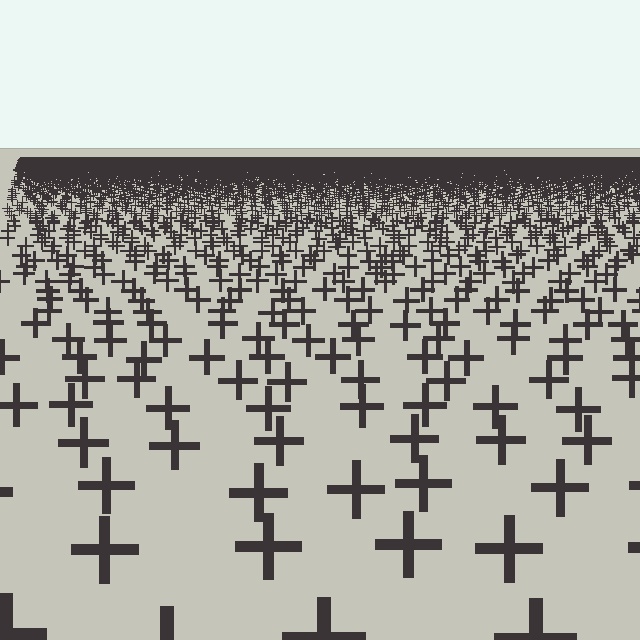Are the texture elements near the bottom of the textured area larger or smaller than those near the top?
Larger. Near the bottom, elements are closer to the viewer and appear at a bigger on-screen size.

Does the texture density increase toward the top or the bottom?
Density increases toward the top.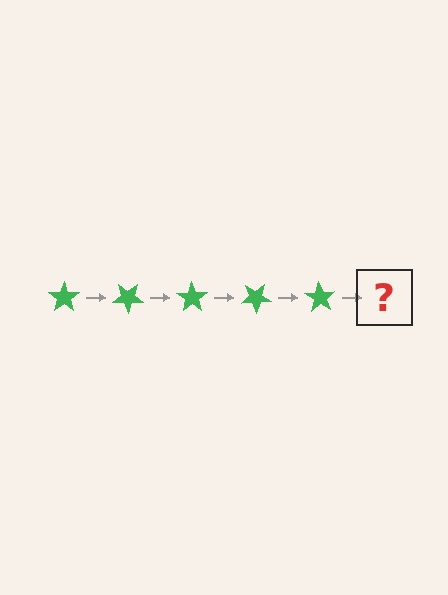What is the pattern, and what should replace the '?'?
The pattern is that the star rotates 35 degrees each step. The '?' should be a green star rotated 175 degrees.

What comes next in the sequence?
The next element should be a green star rotated 175 degrees.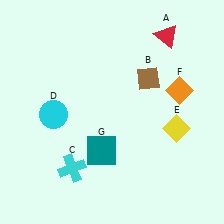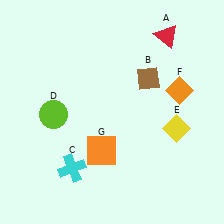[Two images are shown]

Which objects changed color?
D changed from cyan to lime. G changed from teal to orange.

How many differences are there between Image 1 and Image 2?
There are 2 differences between the two images.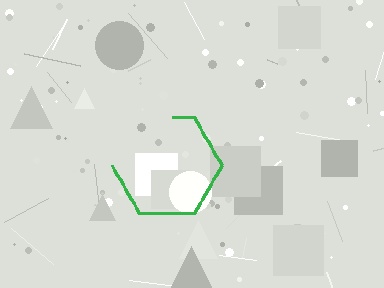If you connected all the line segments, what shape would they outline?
They would outline a hexagon.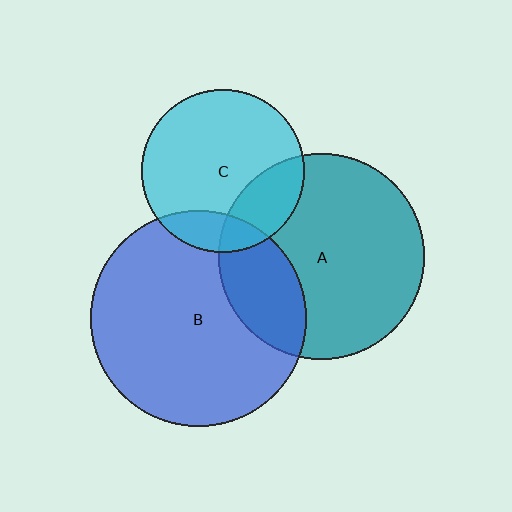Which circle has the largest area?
Circle B (blue).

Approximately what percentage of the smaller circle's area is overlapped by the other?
Approximately 25%.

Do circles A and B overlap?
Yes.